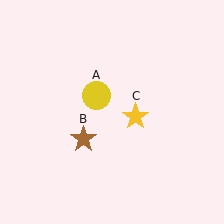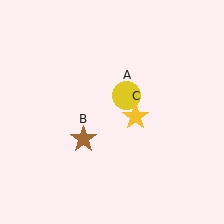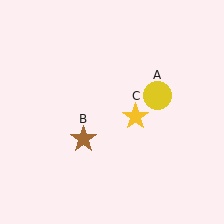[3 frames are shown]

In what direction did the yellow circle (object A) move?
The yellow circle (object A) moved right.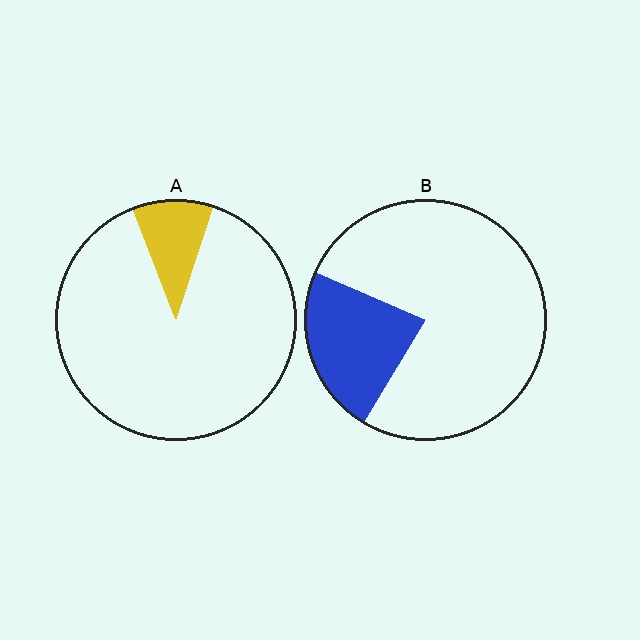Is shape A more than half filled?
No.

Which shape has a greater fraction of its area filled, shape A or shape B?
Shape B.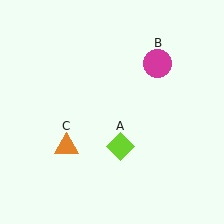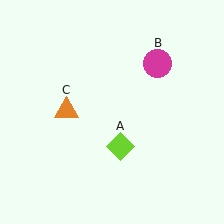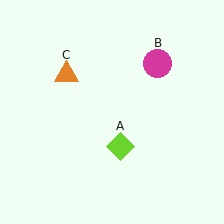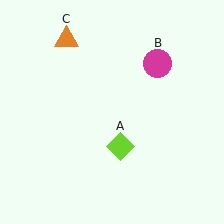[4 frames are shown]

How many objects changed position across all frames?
1 object changed position: orange triangle (object C).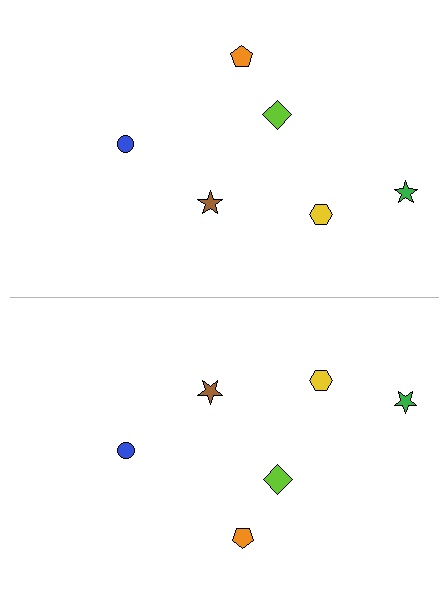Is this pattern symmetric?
Yes, this pattern has bilateral (reflection) symmetry.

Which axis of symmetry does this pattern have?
The pattern has a horizontal axis of symmetry running through the center of the image.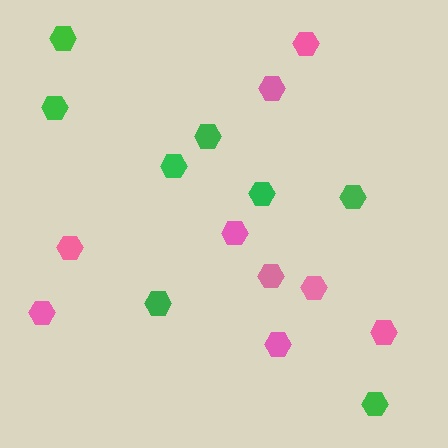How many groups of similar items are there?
There are 2 groups: one group of pink hexagons (9) and one group of green hexagons (8).